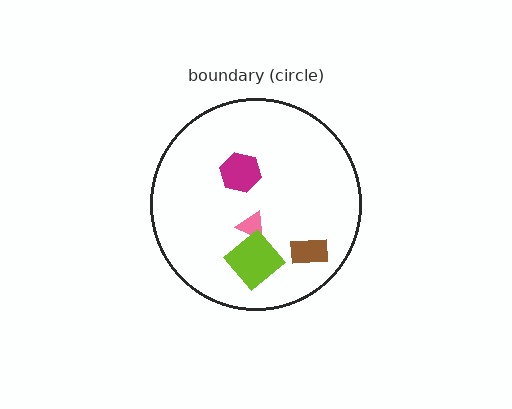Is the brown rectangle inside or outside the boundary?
Inside.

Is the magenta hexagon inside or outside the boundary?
Inside.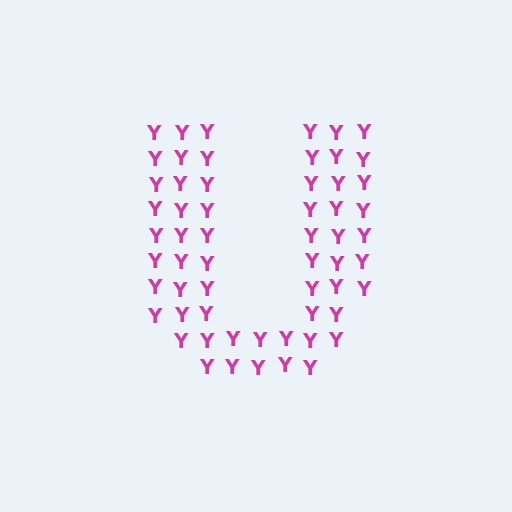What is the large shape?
The large shape is the letter U.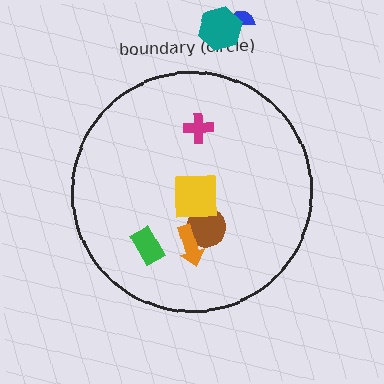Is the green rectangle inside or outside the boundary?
Inside.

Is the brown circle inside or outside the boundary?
Inside.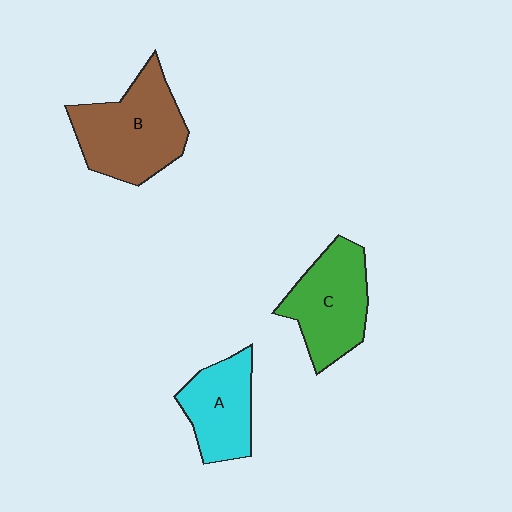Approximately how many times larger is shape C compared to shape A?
Approximately 1.2 times.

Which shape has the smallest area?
Shape A (cyan).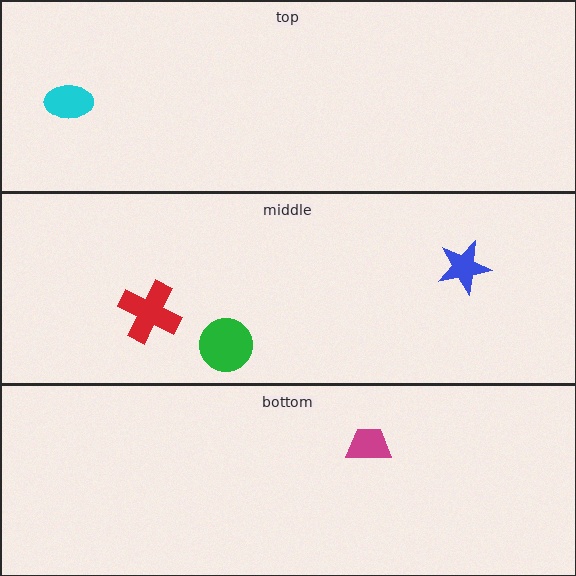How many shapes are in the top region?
1.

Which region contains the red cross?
The middle region.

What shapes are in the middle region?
The blue star, the red cross, the green circle.